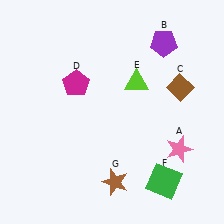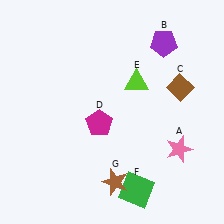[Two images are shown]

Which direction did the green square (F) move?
The green square (F) moved left.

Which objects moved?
The objects that moved are: the magenta pentagon (D), the green square (F).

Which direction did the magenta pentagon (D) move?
The magenta pentagon (D) moved down.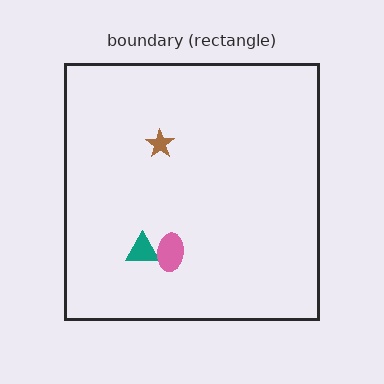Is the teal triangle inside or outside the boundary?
Inside.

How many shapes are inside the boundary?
3 inside, 0 outside.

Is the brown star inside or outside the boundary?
Inside.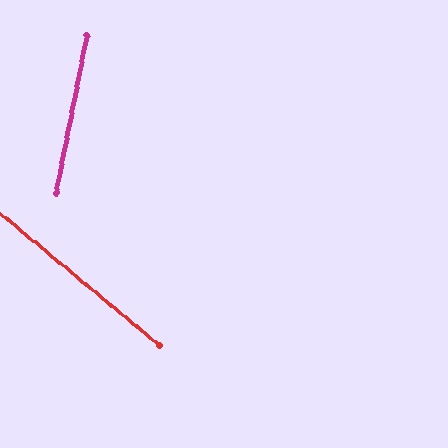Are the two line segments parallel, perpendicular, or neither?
Neither parallel nor perpendicular — they differ by about 62°.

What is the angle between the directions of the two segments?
Approximately 62 degrees.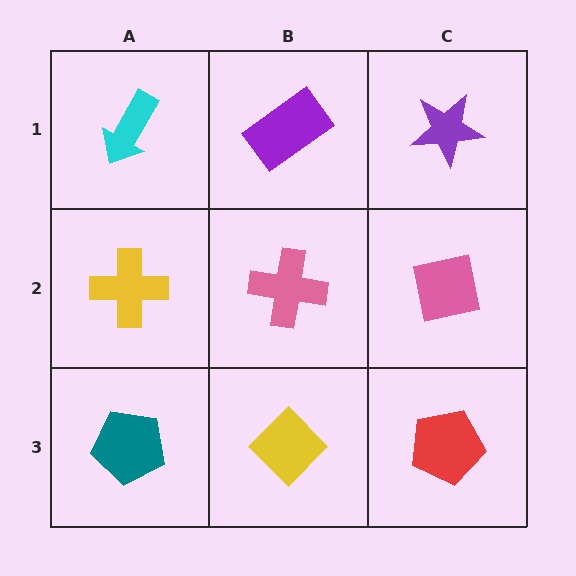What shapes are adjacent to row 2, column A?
A cyan arrow (row 1, column A), a teal pentagon (row 3, column A), a pink cross (row 2, column B).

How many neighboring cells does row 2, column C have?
3.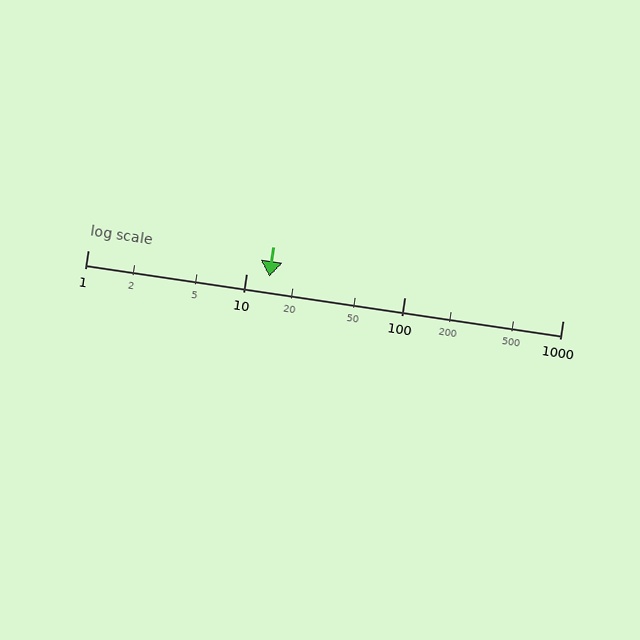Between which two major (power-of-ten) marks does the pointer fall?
The pointer is between 10 and 100.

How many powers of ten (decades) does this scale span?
The scale spans 3 decades, from 1 to 1000.